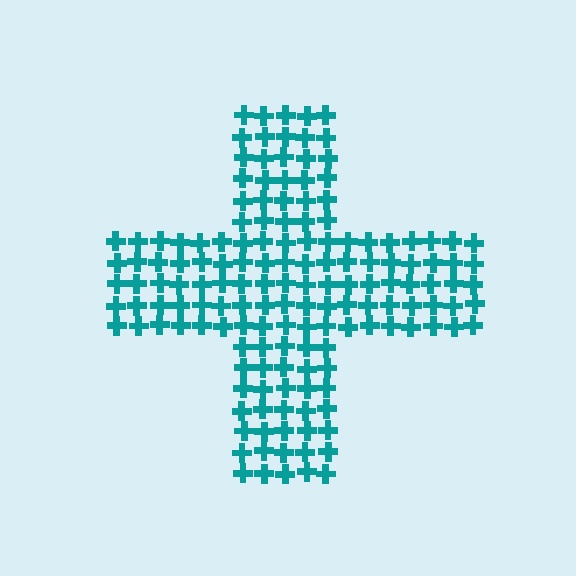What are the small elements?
The small elements are crosses.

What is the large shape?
The large shape is a cross.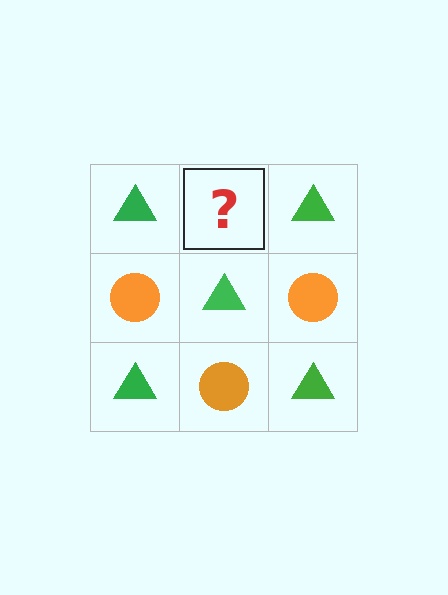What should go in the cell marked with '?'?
The missing cell should contain an orange circle.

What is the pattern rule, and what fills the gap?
The rule is that it alternates green triangle and orange circle in a checkerboard pattern. The gap should be filled with an orange circle.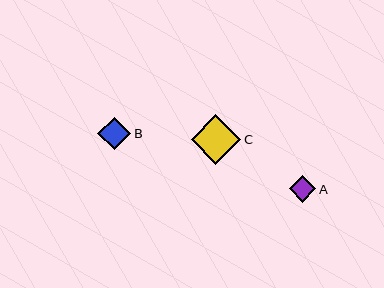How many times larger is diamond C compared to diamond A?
Diamond C is approximately 1.9 times the size of diamond A.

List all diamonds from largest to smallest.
From largest to smallest: C, B, A.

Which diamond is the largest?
Diamond C is the largest with a size of approximately 50 pixels.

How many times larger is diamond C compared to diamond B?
Diamond C is approximately 1.5 times the size of diamond B.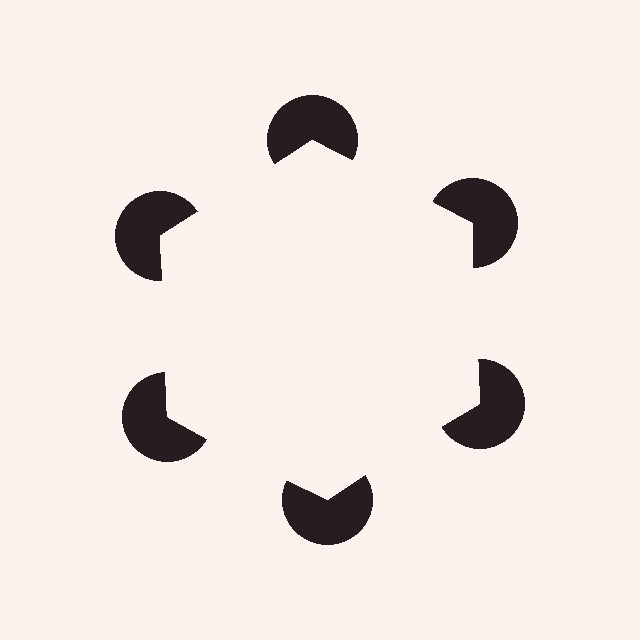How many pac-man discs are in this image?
There are 6 — one at each vertex of the illusory hexagon.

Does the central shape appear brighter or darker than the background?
It typically appears slightly brighter than the background, even though no actual brightness change is drawn.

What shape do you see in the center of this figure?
An illusory hexagon — its edges are inferred from the aligned wedge cuts in the pac-man discs, not physically drawn.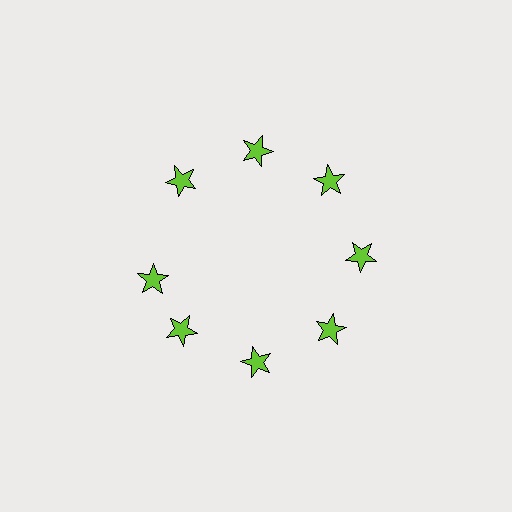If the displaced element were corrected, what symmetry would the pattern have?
It would have 8-fold rotational symmetry — the pattern would map onto itself every 45 degrees.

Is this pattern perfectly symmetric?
No. The 8 lime stars are arranged in a ring, but one element near the 9 o'clock position is rotated out of alignment along the ring, breaking the 8-fold rotational symmetry.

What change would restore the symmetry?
The symmetry would be restored by rotating it back into even spacing with its neighbors so that all 8 stars sit at equal angles and equal distance from the center.